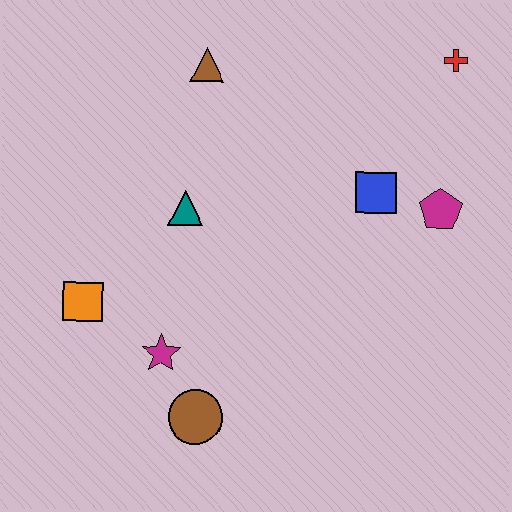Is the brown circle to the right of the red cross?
No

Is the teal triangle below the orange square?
No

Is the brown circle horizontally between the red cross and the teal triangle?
Yes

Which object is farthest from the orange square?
The red cross is farthest from the orange square.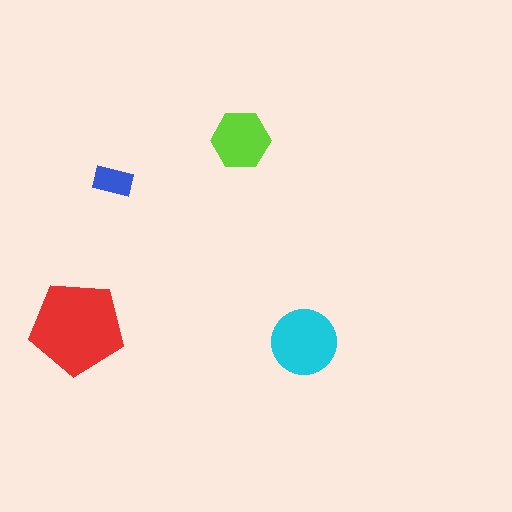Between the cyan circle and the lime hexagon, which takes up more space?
The cyan circle.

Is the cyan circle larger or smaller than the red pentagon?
Smaller.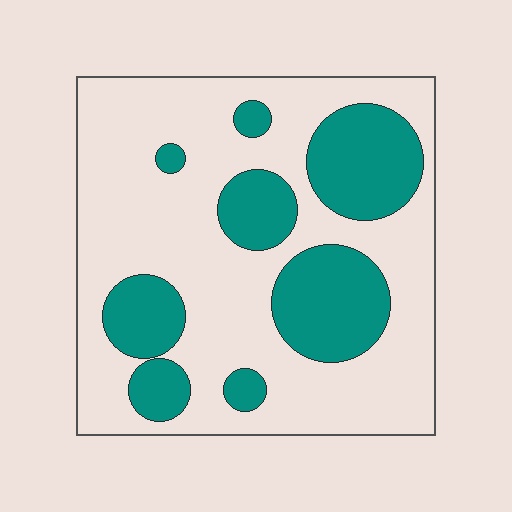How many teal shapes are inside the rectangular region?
8.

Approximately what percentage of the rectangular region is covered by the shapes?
Approximately 30%.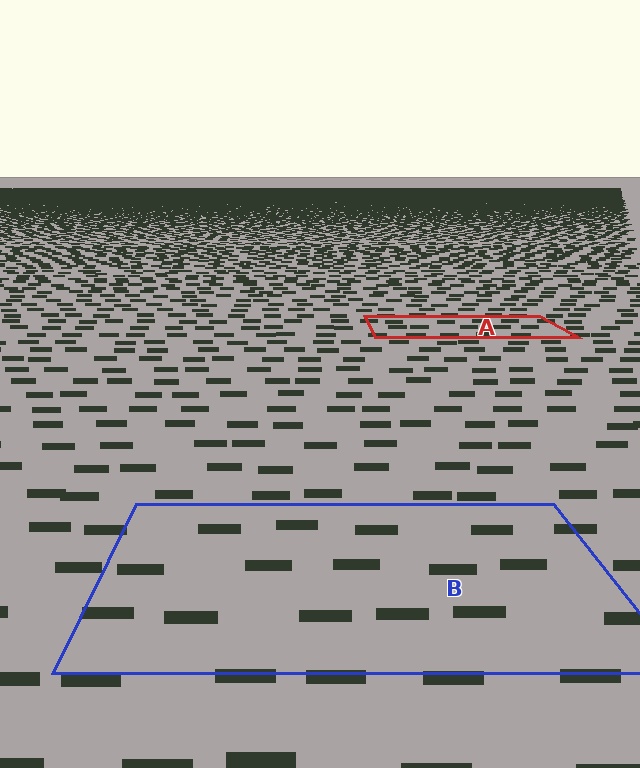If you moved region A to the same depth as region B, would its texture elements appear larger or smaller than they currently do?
They would appear larger. At a closer depth, the same texture elements are projected at a bigger on-screen size.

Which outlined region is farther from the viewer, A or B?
Region A is farther from the viewer — the texture elements inside it appear smaller and more densely packed.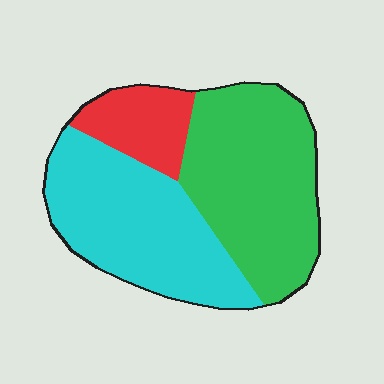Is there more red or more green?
Green.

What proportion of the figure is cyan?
Cyan takes up between a third and a half of the figure.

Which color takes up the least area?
Red, at roughly 15%.